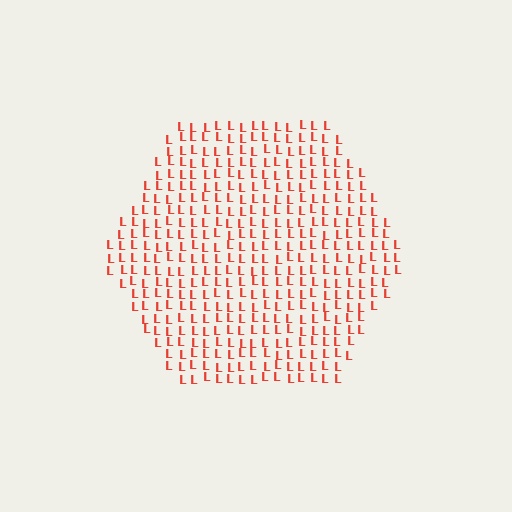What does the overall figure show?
The overall figure shows a hexagon.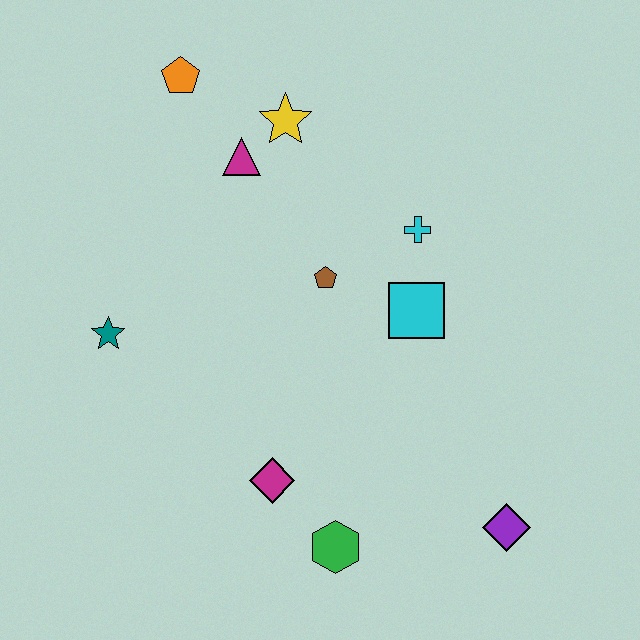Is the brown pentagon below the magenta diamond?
No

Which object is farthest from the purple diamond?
The orange pentagon is farthest from the purple diamond.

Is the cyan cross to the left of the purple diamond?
Yes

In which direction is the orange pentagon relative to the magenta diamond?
The orange pentagon is above the magenta diamond.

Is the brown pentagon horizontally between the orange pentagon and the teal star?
No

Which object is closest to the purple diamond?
The green hexagon is closest to the purple diamond.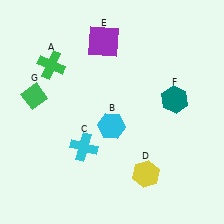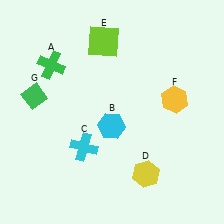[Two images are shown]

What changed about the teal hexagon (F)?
In Image 1, F is teal. In Image 2, it changed to yellow.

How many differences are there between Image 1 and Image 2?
There are 2 differences between the two images.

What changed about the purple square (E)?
In Image 1, E is purple. In Image 2, it changed to lime.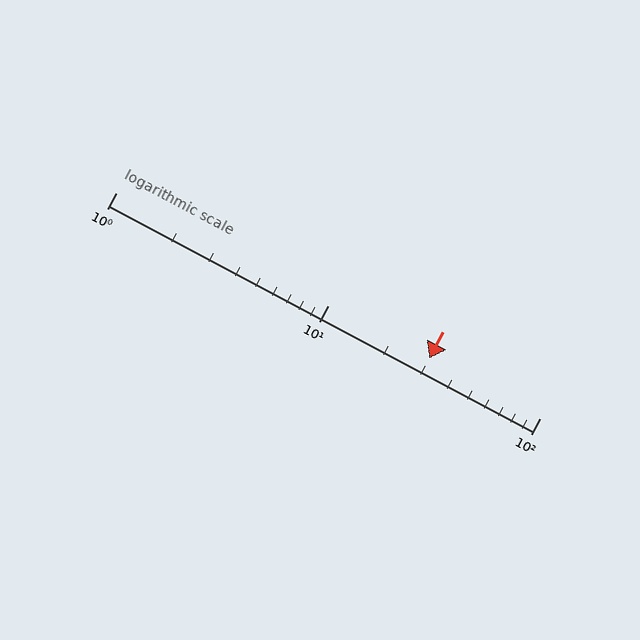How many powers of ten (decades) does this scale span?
The scale spans 2 decades, from 1 to 100.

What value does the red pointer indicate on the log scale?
The pointer indicates approximately 30.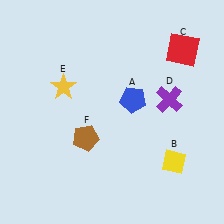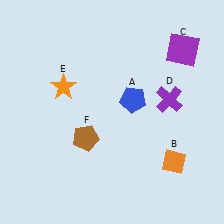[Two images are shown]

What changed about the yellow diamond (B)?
In Image 1, B is yellow. In Image 2, it changed to orange.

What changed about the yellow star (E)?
In Image 1, E is yellow. In Image 2, it changed to orange.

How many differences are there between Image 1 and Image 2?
There are 3 differences between the two images.